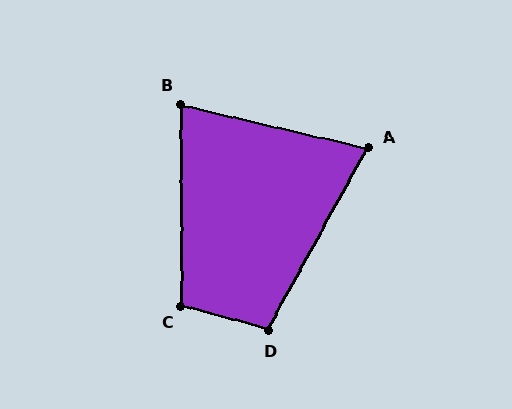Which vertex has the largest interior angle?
C, at approximately 106 degrees.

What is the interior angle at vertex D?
Approximately 103 degrees (obtuse).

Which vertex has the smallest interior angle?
A, at approximately 74 degrees.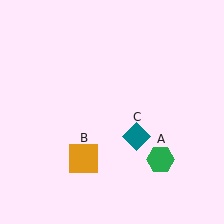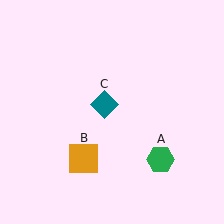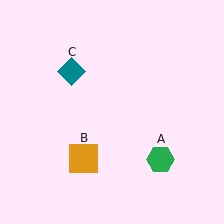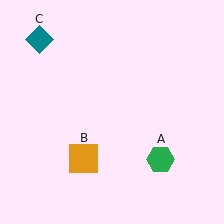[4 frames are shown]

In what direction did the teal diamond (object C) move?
The teal diamond (object C) moved up and to the left.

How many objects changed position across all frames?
1 object changed position: teal diamond (object C).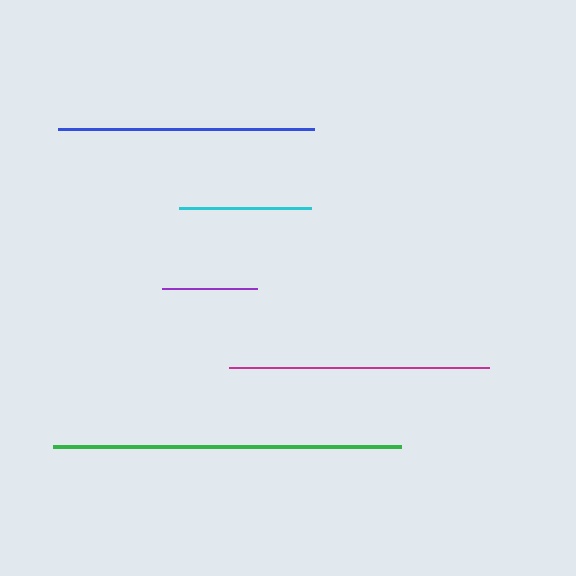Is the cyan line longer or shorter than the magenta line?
The magenta line is longer than the cyan line.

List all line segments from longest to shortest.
From longest to shortest: green, magenta, blue, cyan, purple.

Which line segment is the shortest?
The purple line is the shortest at approximately 94 pixels.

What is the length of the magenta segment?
The magenta segment is approximately 260 pixels long.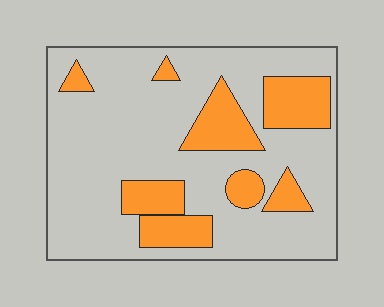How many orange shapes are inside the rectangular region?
8.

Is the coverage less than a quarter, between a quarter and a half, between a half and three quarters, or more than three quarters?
Less than a quarter.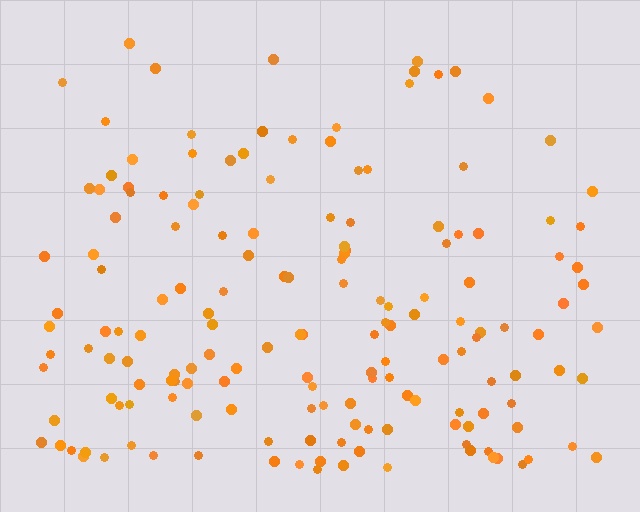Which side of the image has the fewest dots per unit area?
The top.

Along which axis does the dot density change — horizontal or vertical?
Vertical.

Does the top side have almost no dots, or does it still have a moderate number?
Still a moderate number, just noticeably fewer than the bottom.